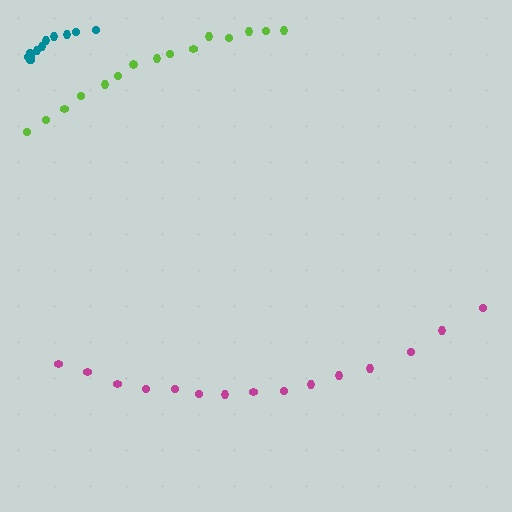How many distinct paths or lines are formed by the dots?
There are 3 distinct paths.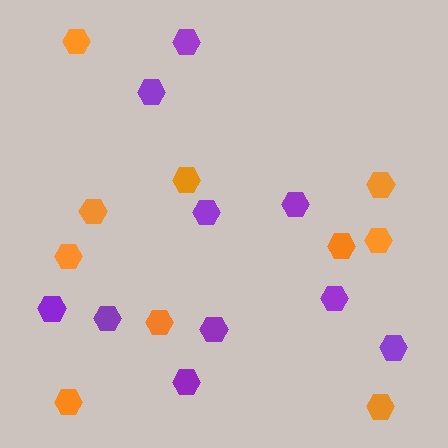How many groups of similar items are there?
There are 2 groups: one group of purple hexagons (10) and one group of orange hexagons (10).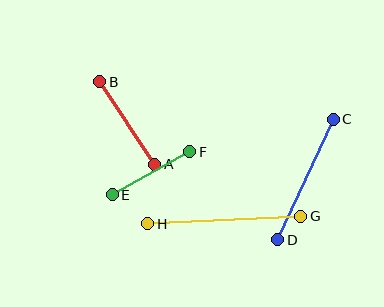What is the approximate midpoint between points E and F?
The midpoint is at approximately (151, 173) pixels.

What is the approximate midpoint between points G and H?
The midpoint is at approximately (224, 220) pixels.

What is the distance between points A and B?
The distance is approximately 99 pixels.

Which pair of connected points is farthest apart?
Points G and H are farthest apart.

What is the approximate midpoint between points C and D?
The midpoint is at approximately (305, 179) pixels.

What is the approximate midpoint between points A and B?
The midpoint is at approximately (127, 123) pixels.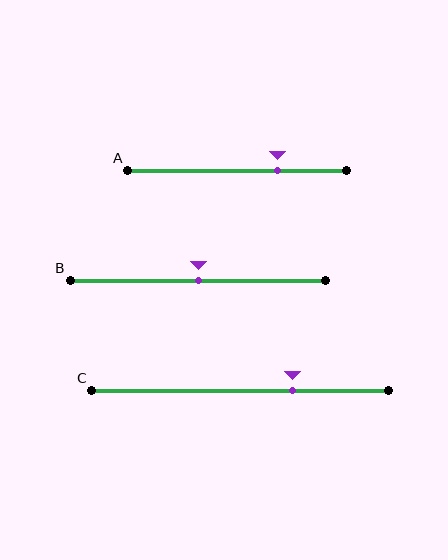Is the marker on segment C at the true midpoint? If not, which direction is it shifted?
No, the marker on segment C is shifted to the right by about 18% of the segment length.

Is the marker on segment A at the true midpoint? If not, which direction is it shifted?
No, the marker on segment A is shifted to the right by about 18% of the segment length.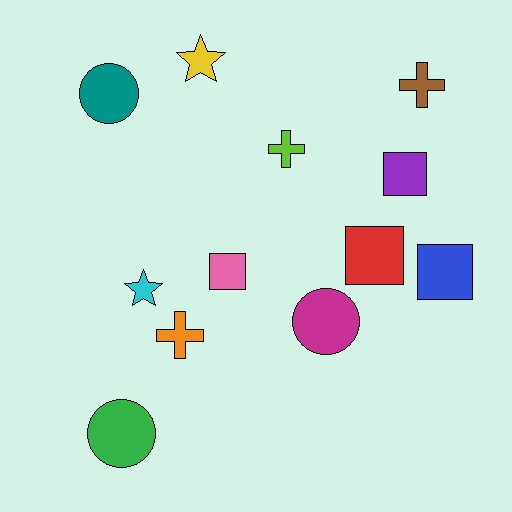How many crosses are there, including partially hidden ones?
There are 3 crosses.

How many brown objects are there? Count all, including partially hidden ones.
There is 1 brown object.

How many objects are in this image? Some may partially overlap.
There are 12 objects.